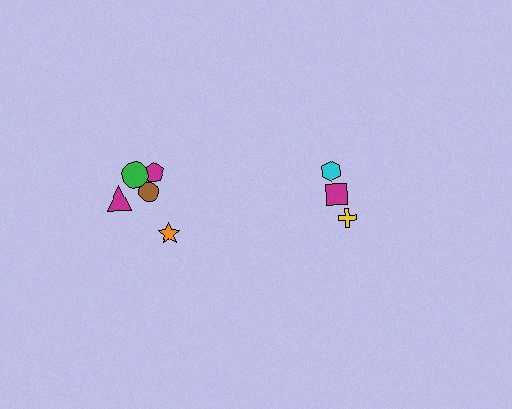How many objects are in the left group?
There are 5 objects.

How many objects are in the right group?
There are 3 objects.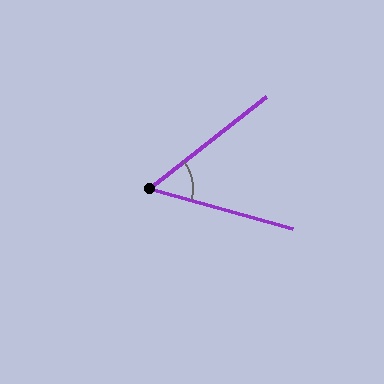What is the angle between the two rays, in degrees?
Approximately 54 degrees.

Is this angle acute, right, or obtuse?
It is acute.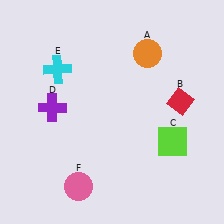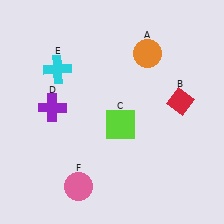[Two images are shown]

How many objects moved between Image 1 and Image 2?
1 object moved between the two images.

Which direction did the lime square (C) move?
The lime square (C) moved left.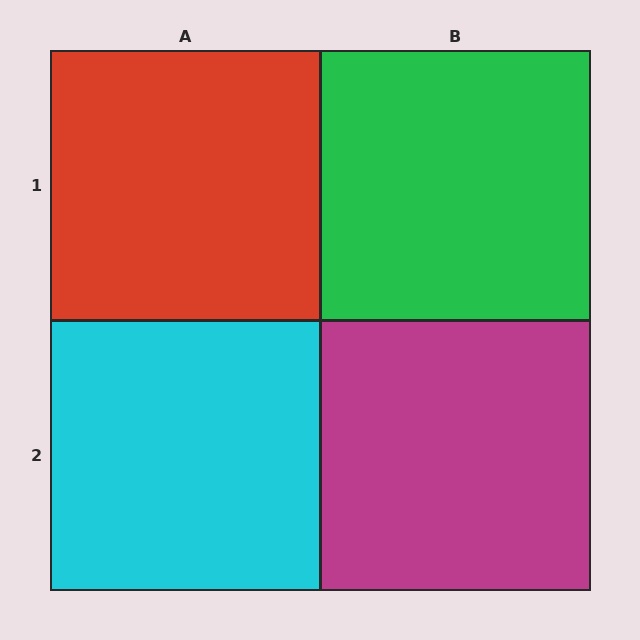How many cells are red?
1 cell is red.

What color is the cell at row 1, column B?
Green.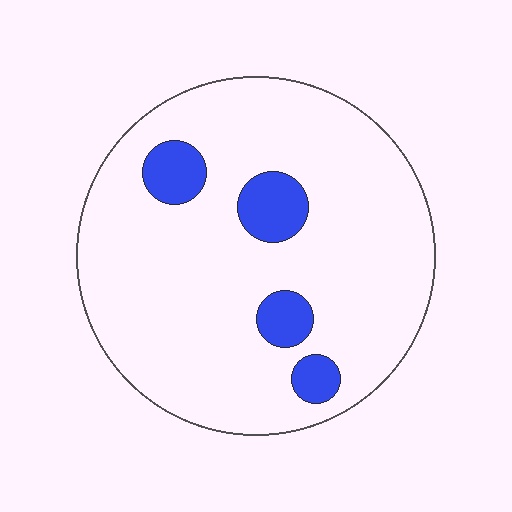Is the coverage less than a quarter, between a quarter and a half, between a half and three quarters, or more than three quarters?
Less than a quarter.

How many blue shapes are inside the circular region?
4.